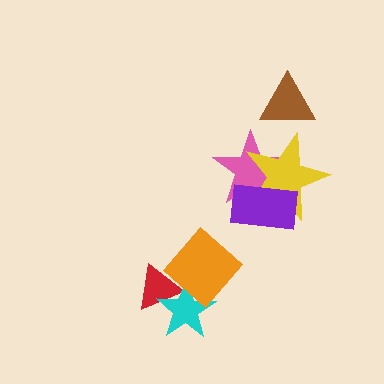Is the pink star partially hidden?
Yes, it is partially covered by another shape.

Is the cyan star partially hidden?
Yes, it is partially covered by another shape.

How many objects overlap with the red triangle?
2 objects overlap with the red triangle.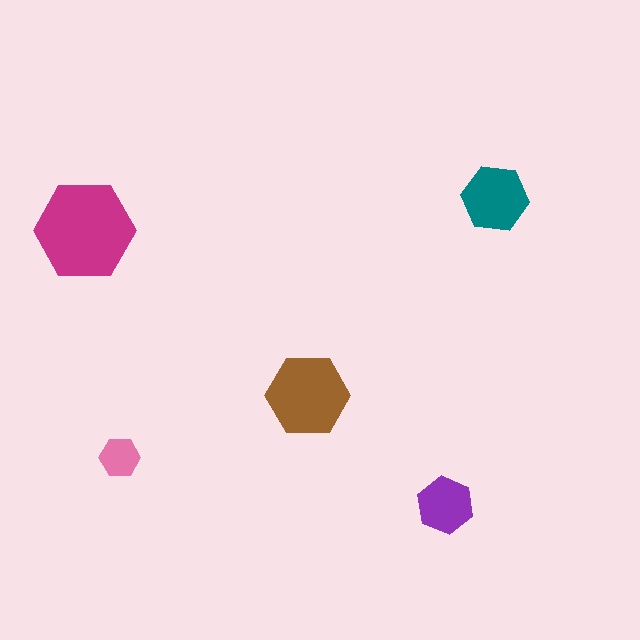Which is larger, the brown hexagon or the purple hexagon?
The brown one.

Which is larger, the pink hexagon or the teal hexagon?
The teal one.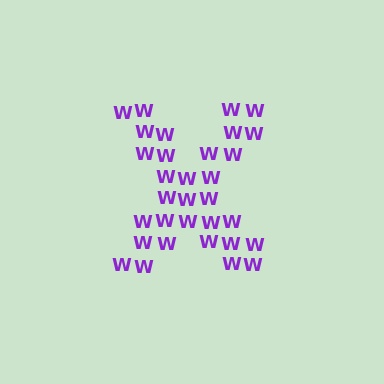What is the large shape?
The large shape is the letter X.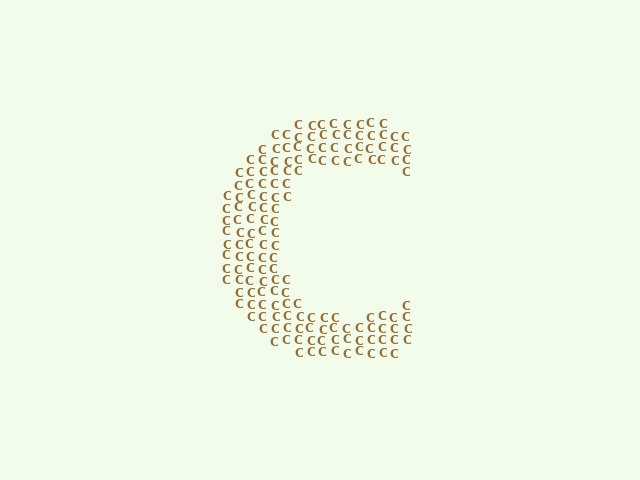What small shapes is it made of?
It is made of small letter C's.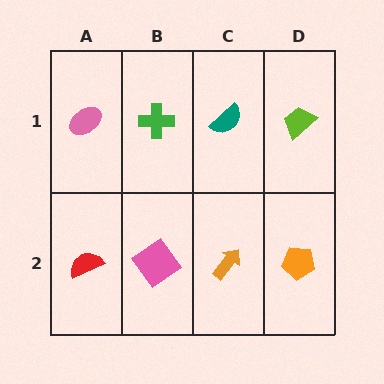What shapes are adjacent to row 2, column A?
A pink ellipse (row 1, column A), a pink diamond (row 2, column B).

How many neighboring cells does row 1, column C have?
3.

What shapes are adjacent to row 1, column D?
An orange pentagon (row 2, column D), a teal semicircle (row 1, column C).